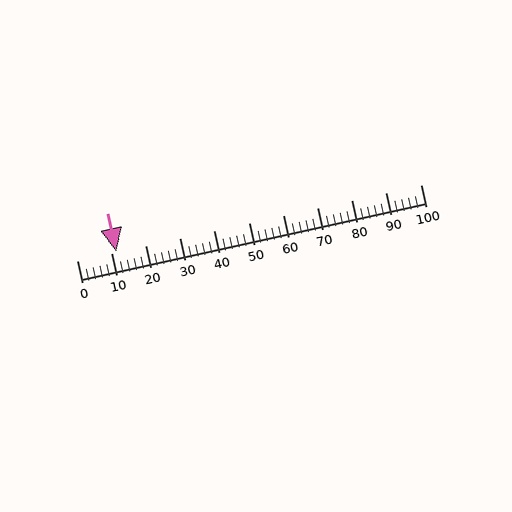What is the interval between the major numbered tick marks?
The major tick marks are spaced 10 units apart.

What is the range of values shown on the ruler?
The ruler shows values from 0 to 100.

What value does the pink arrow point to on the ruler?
The pink arrow points to approximately 12.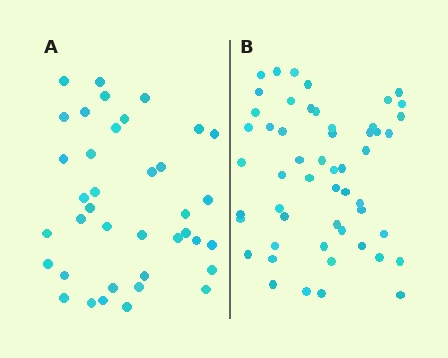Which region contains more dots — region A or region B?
Region B (the right region) has more dots.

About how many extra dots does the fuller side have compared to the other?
Region B has approximately 15 more dots than region A.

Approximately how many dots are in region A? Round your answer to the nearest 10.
About 40 dots. (The exact count is 38, which rounds to 40.)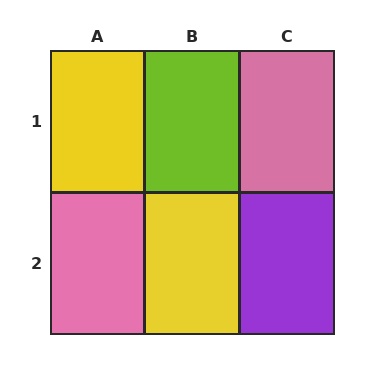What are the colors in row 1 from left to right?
Yellow, lime, pink.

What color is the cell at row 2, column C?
Purple.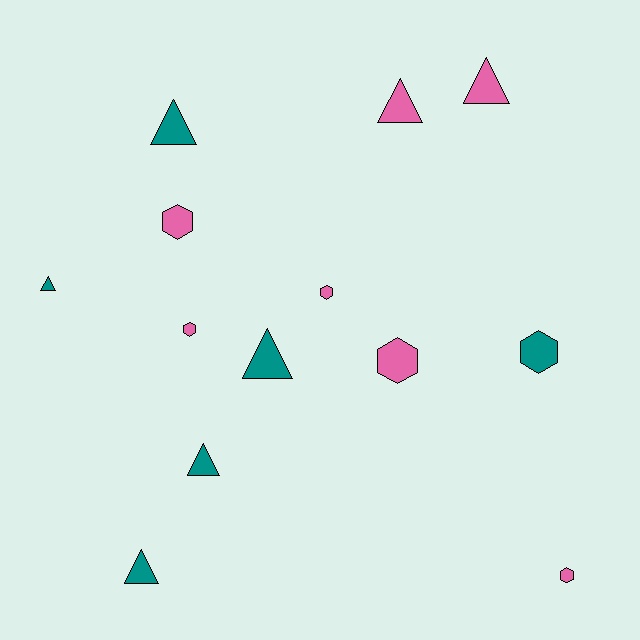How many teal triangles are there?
There are 5 teal triangles.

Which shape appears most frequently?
Triangle, with 7 objects.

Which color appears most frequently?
Pink, with 7 objects.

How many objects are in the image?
There are 13 objects.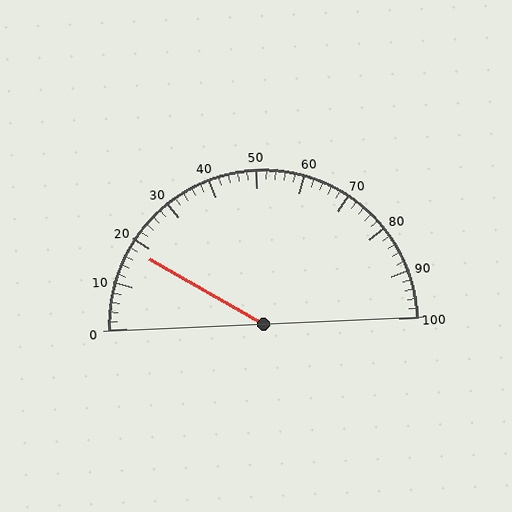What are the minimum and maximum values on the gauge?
The gauge ranges from 0 to 100.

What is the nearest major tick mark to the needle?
The nearest major tick mark is 20.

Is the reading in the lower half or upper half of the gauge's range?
The reading is in the lower half of the range (0 to 100).